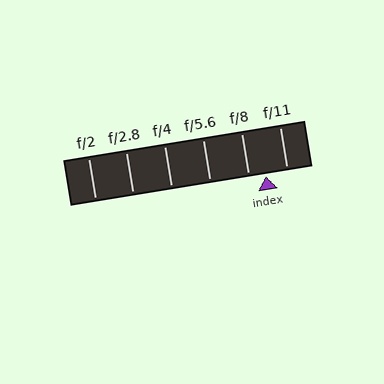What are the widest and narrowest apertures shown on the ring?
The widest aperture shown is f/2 and the narrowest is f/11.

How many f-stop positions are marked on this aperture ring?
There are 6 f-stop positions marked.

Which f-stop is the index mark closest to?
The index mark is closest to f/8.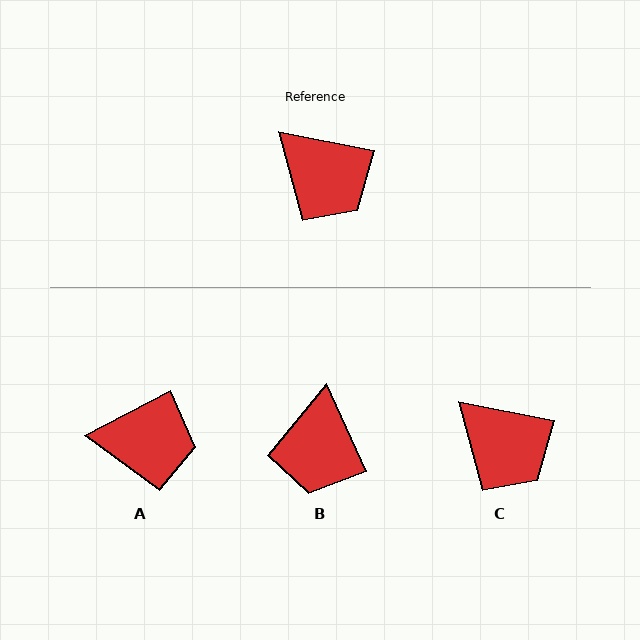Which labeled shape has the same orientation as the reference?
C.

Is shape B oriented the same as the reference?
No, it is off by about 54 degrees.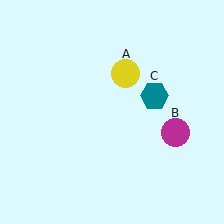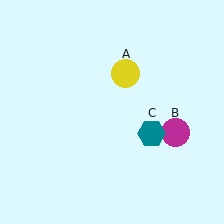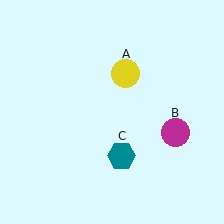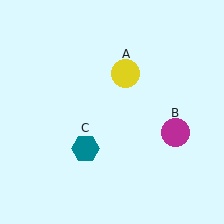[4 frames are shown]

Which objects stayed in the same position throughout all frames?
Yellow circle (object A) and magenta circle (object B) remained stationary.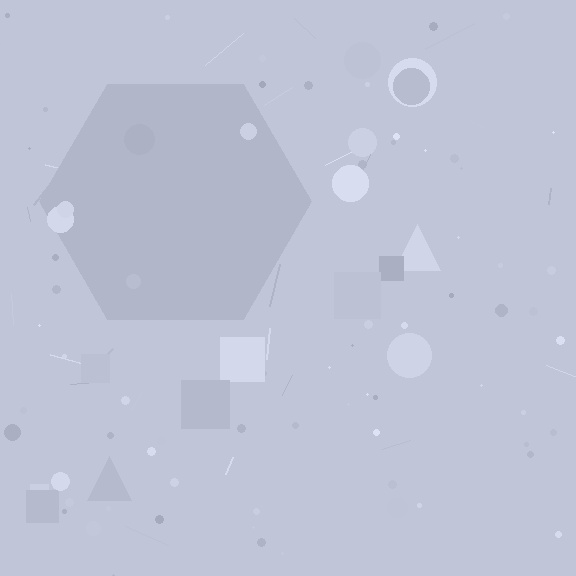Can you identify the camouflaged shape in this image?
The camouflaged shape is a hexagon.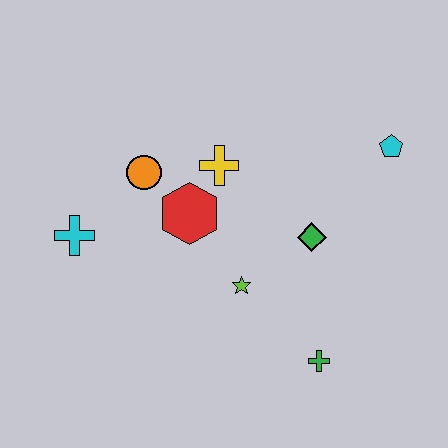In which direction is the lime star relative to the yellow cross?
The lime star is below the yellow cross.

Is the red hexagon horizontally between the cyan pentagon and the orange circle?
Yes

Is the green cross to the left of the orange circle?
No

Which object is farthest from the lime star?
The cyan pentagon is farthest from the lime star.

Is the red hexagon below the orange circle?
Yes